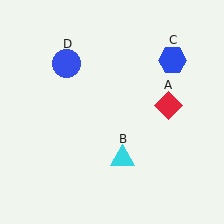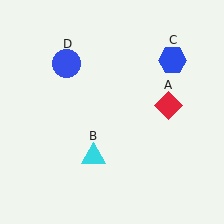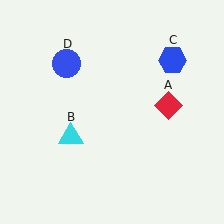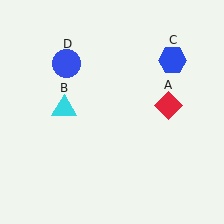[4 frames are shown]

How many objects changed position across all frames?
1 object changed position: cyan triangle (object B).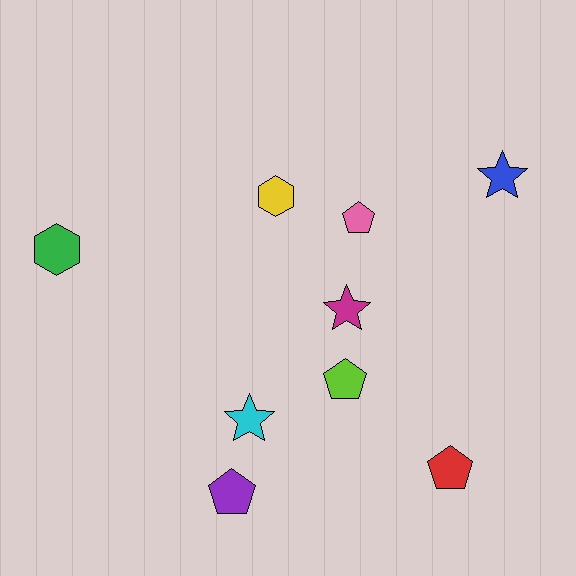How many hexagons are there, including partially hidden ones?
There are 2 hexagons.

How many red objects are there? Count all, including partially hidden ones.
There is 1 red object.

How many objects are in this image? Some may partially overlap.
There are 9 objects.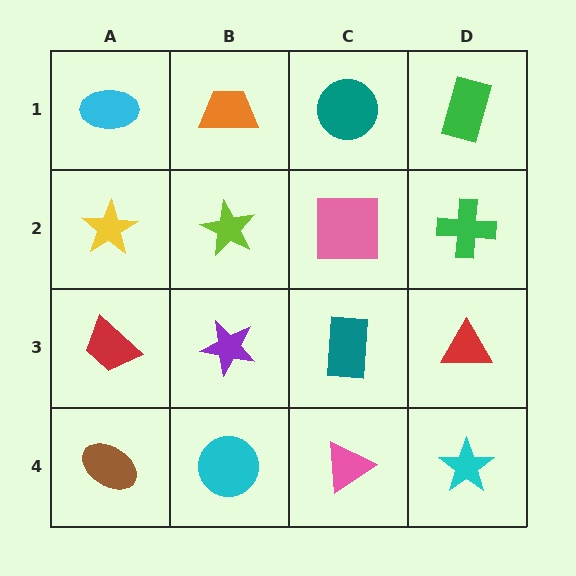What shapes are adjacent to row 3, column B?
A lime star (row 2, column B), a cyan circle (row 4, column B), a red trapezoid (row 3, column A), a teal rectangle (row 3, column C).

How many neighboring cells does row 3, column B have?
4.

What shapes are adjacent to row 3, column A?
A yellow star (row 2, column A), a brown ellipse (row 4, column A), a purple star (row 3, column B).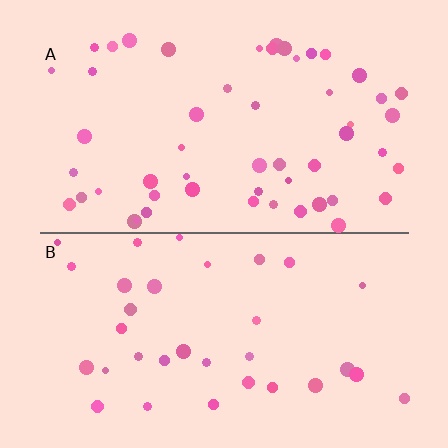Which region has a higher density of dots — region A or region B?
A (the top).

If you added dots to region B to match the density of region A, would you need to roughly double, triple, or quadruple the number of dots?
Approximately double.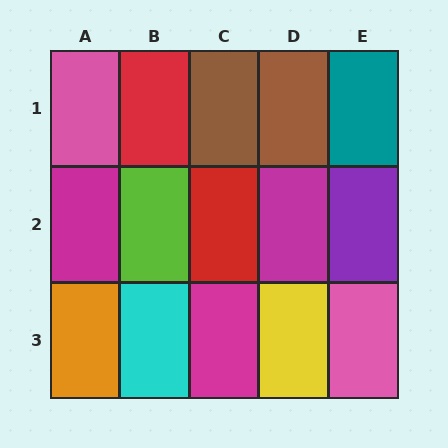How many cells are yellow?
1 cell is yellow.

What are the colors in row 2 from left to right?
Magenta, lime, red, magenta, purple.